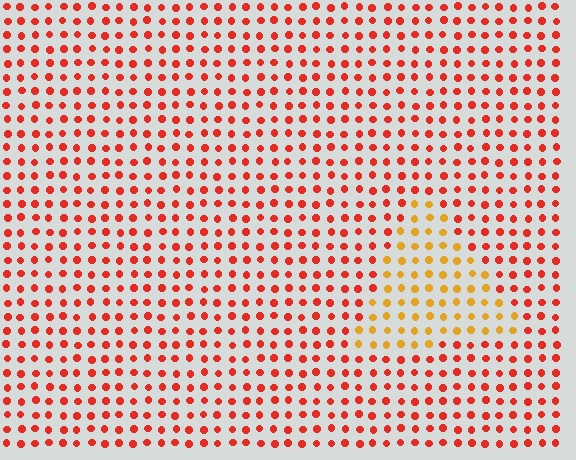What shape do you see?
I see a triangle.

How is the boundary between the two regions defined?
The boundary is defined purely by a slight shift in hue (about 38 degrees). Spacing, size, and orientation are identical on both sides.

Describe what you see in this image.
The image is filled with small red elements in a uniform arrangement. A triangle-shaped region is visible where the elements are tinted to a slightly different hue, forming a subtle color boundary.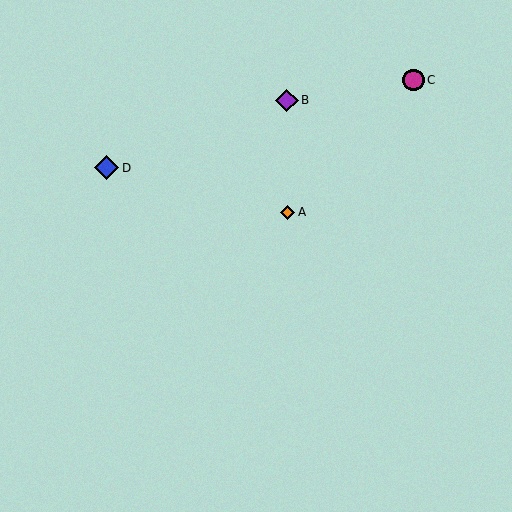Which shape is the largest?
The blue diamond (labeled D) is the largest.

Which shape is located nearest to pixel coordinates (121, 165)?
The blue diamond (labeled D) at (107, 168) is nearest to that location.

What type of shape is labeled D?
Shape D is a blue diamond.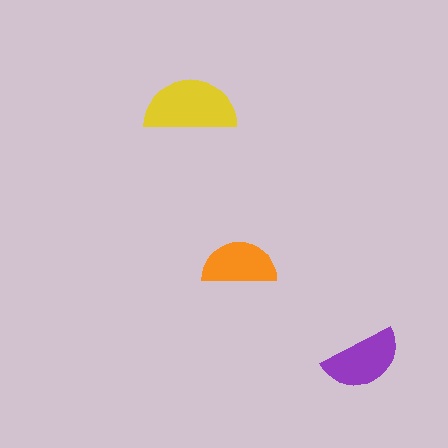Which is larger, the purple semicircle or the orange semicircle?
The purple one.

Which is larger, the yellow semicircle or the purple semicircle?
The yellow one.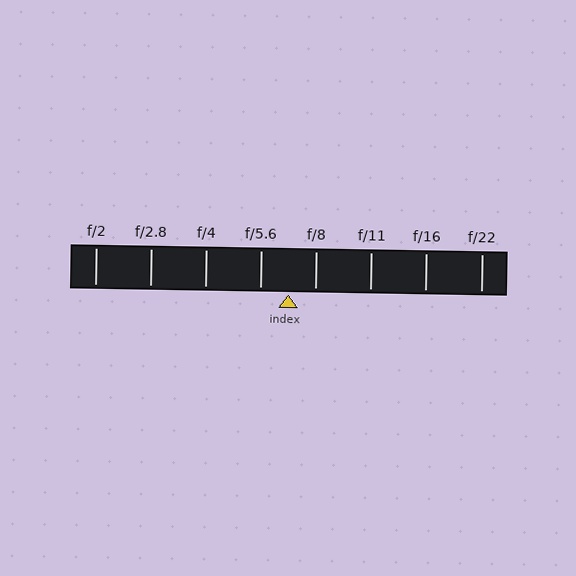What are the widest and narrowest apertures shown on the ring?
The widest aperture shown is f/2 and the narrowest is f/22.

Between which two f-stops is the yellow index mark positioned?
The index mark is between f/5.6 and f/8.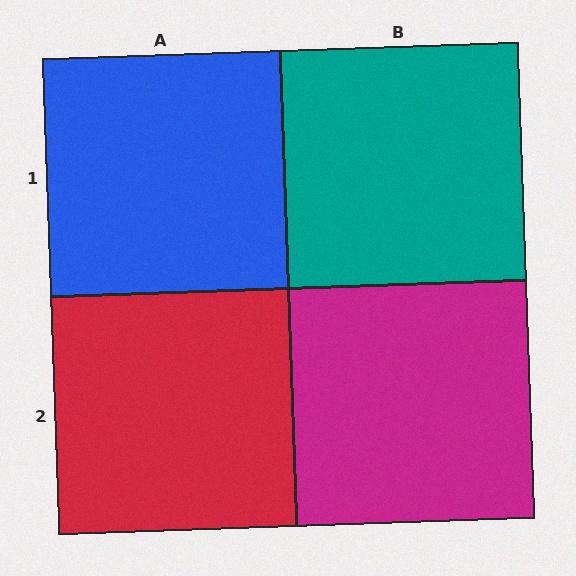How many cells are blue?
1 cell is blue.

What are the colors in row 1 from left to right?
Blue, teal.